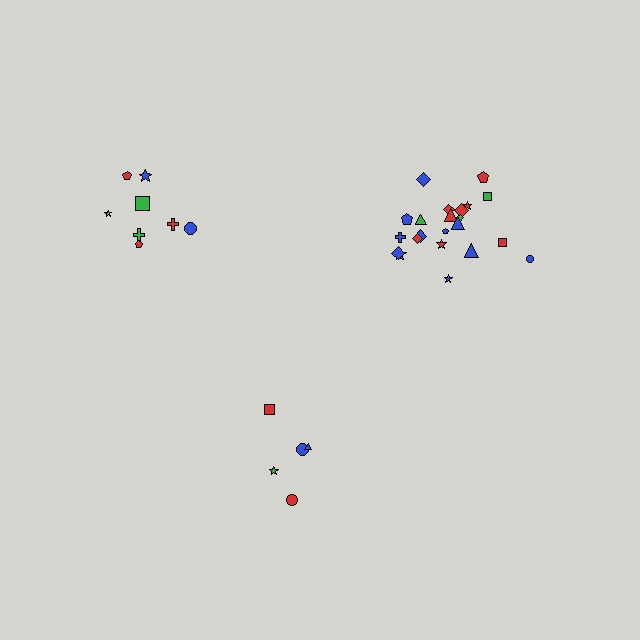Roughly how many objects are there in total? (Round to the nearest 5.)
Roughly 35 objects in total.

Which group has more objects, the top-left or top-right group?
The top-right group.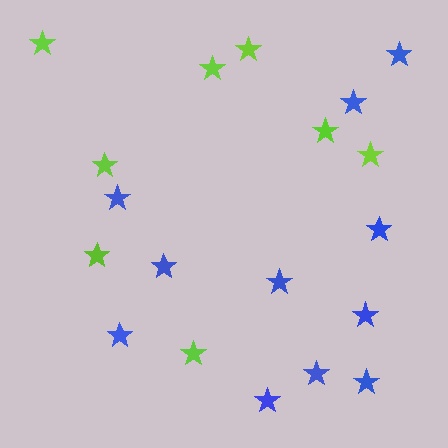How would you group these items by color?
There are 2 groups: one group of lime stars (8) and one group of blue stars (11).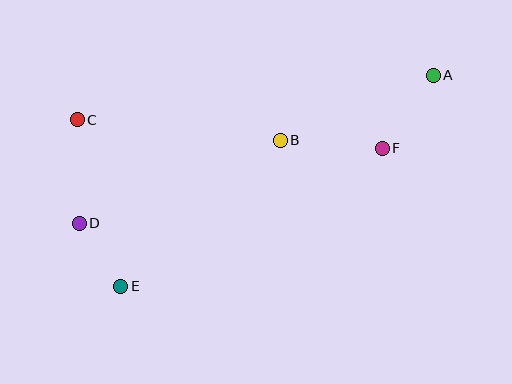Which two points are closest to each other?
Points D and E are closest to each other.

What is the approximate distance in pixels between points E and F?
The distance between E and F is approximately 296 pixels.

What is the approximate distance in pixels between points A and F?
The distance between A and F is approximately 89 pixels.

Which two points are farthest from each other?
Points A and D are farthest from each other.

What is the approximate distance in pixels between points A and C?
The distance between A and C is approximately 359 pixels.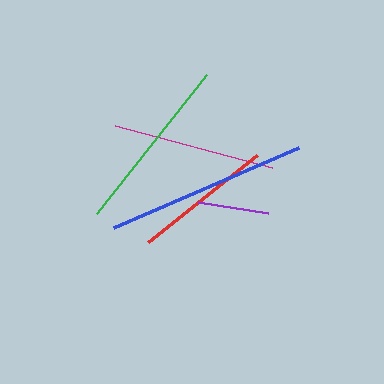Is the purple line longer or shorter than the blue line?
The blue line is longer than the purple line.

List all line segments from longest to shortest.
From longest to shortest: blue, green, magenta, red, purple.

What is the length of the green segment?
The green segment is approximately 177 pixels long.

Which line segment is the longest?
The blue line is the longest at approximately 202 pixels.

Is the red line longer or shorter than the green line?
The green line is longer than the red line.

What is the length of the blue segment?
The blue segment is approximately 202 pixels long.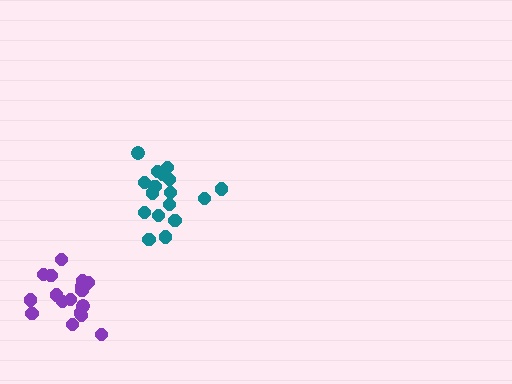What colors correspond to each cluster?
The clusters are colored: purple, teal.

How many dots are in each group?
Group 1: 18 dots, Group 2: 17 dots (35 total).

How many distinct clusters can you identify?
There are 2 distinct clusters.